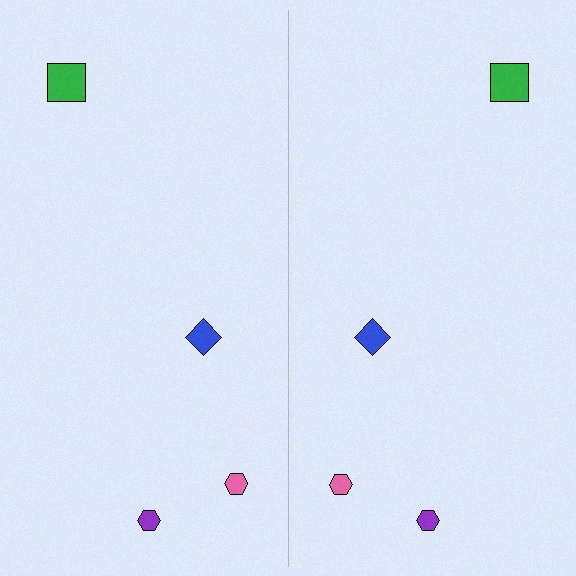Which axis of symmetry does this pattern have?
The pattern has a vertical axis of symmetry running through the center of the image.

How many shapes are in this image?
There are 8 shapes in this image.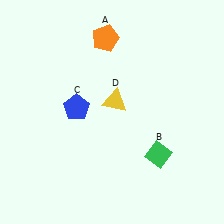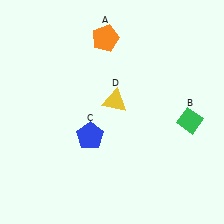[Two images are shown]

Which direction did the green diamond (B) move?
The green diamond (B) moved up.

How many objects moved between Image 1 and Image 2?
2 objects moved between the two images.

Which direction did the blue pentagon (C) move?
The blue pentagon (C) moved down.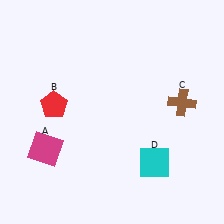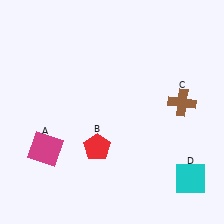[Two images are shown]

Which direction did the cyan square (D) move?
The cyan square (D) moved right.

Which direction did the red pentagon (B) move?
The red pentagon (B) moved right.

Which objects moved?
The objects that moved are: the red pentagon (B), the cyan square (D).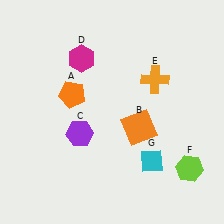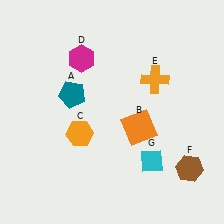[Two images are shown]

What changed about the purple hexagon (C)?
In Image 1, C is purple. In Image 2, it changed to orange.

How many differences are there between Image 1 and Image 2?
There are 3 differences between the two images.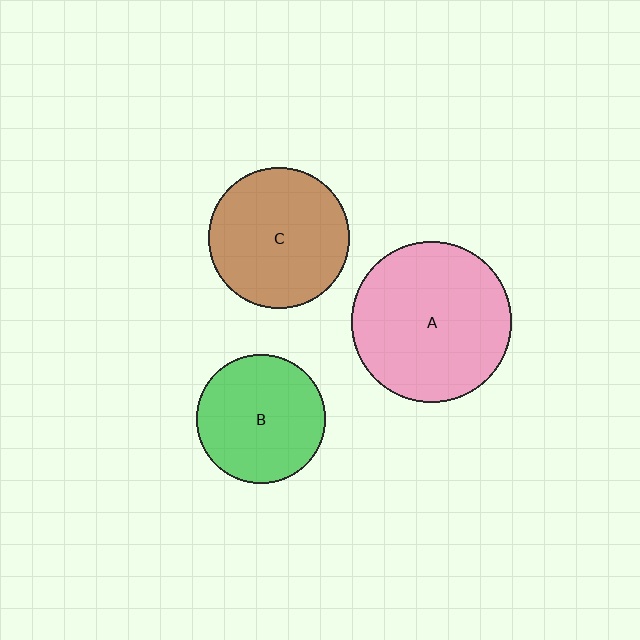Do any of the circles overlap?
No, none of the circles overlap.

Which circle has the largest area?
Circle A (pink).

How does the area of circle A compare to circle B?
Approximately 1.5 times.